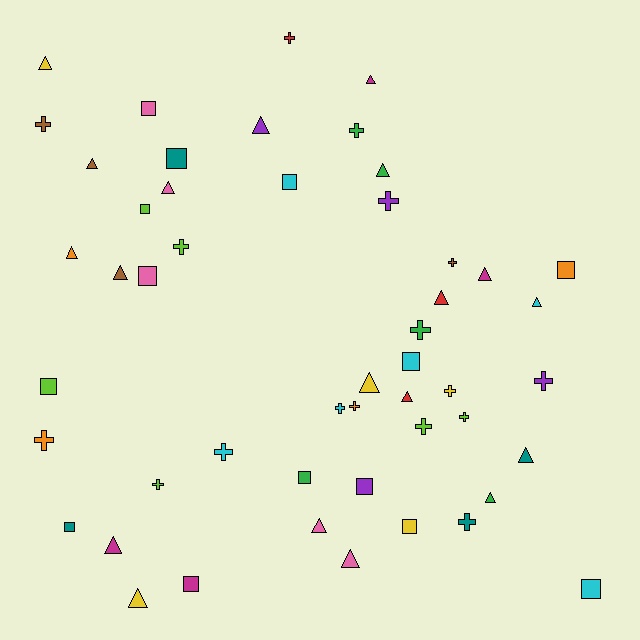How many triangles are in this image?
There are 19 triangles.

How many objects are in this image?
There are 50 objects.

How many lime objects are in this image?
There are 6 lime objects.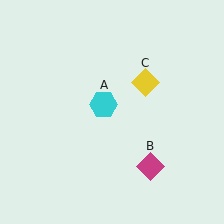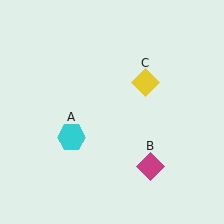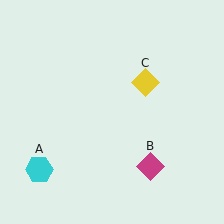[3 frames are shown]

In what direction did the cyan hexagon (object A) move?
The cyan hexagon (object A) moved down and to the left.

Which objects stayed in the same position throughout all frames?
Magenta diamond (object B) and yellow diamond (object C) remained stationary.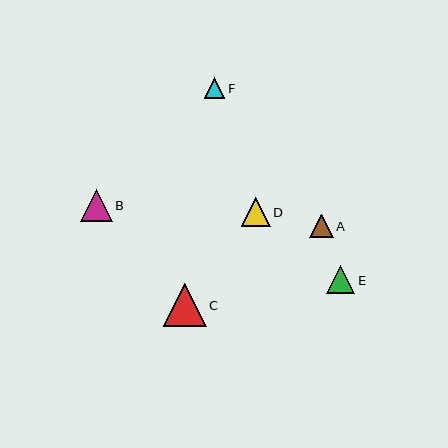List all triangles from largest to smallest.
From largest to smallest: C, B, D, E, A, F.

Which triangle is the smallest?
Triangle F is the smallest with a size of approximately 20 pixels.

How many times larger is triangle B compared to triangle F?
Triangle B is approximately 1.6 times the size of triangle F.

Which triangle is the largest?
Triangle C is the largest with a size of approximately 43 pixels.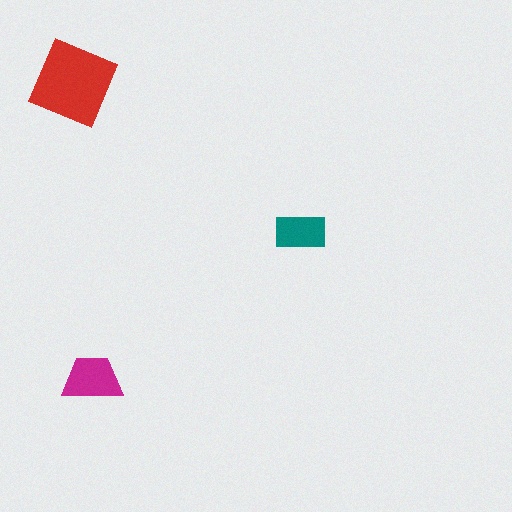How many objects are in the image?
There are 3 objects in the image.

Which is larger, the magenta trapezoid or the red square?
The red square.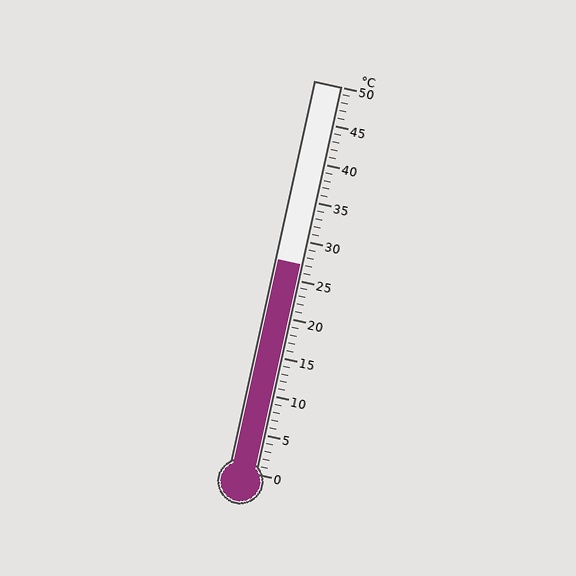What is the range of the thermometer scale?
The thermometer scale ranges from 0°C to 50°C.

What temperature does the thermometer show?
The thermometer shows approximately 27°C.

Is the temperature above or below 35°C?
The temperature is below 35°C.